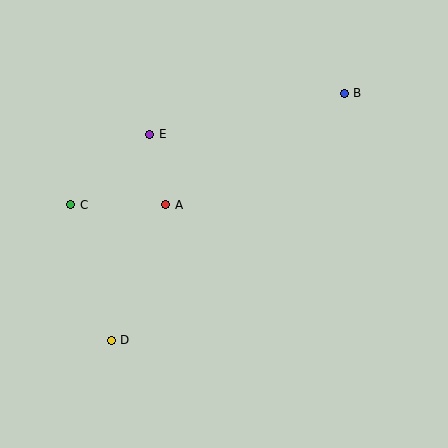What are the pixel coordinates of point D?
Point D is at (111, 340).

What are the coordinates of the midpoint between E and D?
The midpoint between E and D is at (130, 237).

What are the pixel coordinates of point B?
Point B is at (344, 93).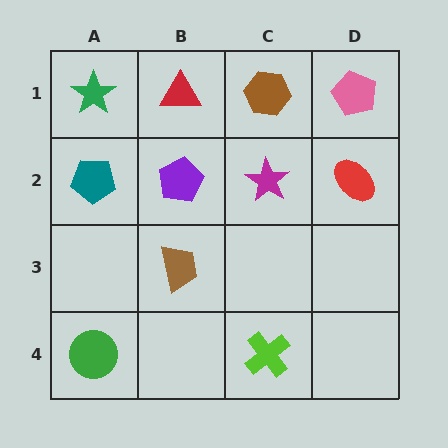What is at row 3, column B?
A brown trapezoid.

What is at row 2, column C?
A magenta star.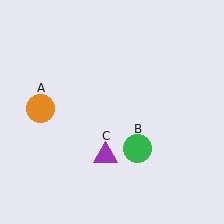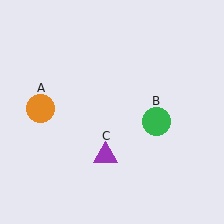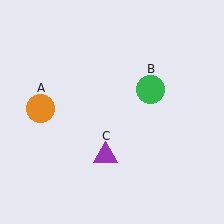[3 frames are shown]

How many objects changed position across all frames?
1 object changed position: green circle (object B).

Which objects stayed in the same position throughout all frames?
Orange circle (object A) and purple triangle (object C) remained stationary.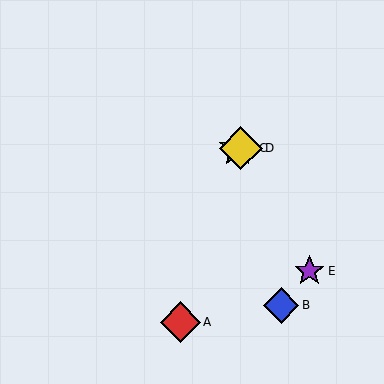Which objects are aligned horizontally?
Objects C, D are aligned horizontally.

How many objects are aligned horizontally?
2 objects (C, D) are aligned horizontally.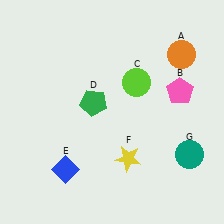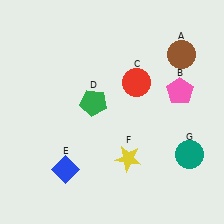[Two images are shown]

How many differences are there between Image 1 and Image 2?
There are 2 differences between the two images.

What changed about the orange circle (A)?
In Image 1, A is orange. In Image 2, it changed to brown.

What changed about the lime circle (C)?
In Image 1, C is lime. In Image 2, it changed to red.